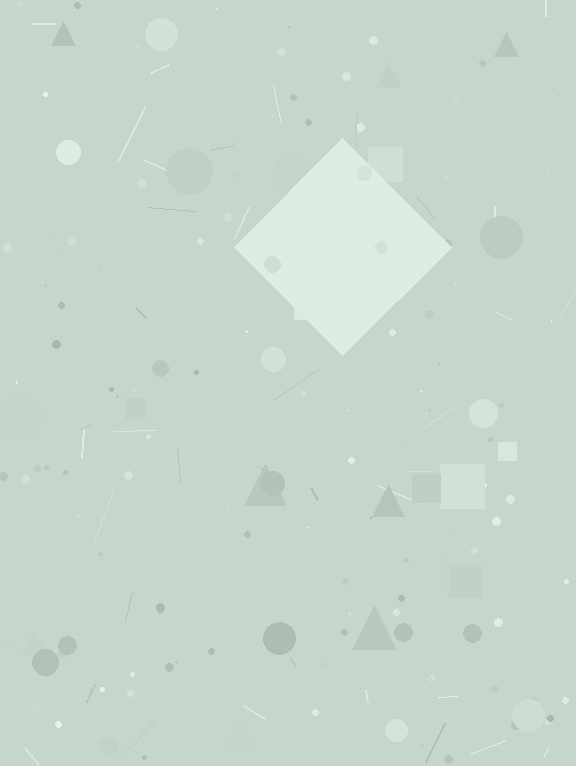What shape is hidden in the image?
A diamond is hidden in the image.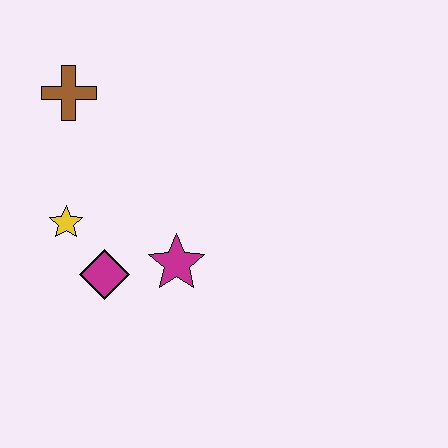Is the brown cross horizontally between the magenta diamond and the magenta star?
No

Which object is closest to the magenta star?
The magenta diamond is closest to the magenta star.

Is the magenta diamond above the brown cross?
No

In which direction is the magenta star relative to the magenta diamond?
The magenta star is to the right of the magenta diamond.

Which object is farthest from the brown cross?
The magenta star is farthest from the brown cross.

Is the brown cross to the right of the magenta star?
No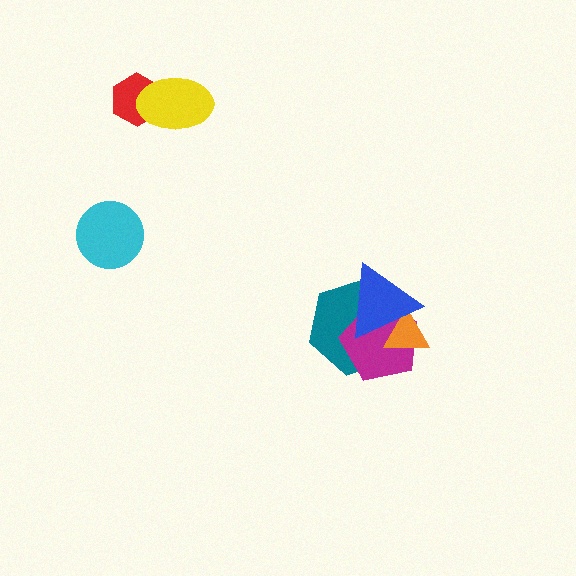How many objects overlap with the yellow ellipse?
1 object overlaps with the yellow ellipse.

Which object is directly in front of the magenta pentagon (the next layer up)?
The orange triangle is directly in front of the magenta pentagon.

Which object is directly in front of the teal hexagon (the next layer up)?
The magenta pentagon is directly in front of the teal hexagon.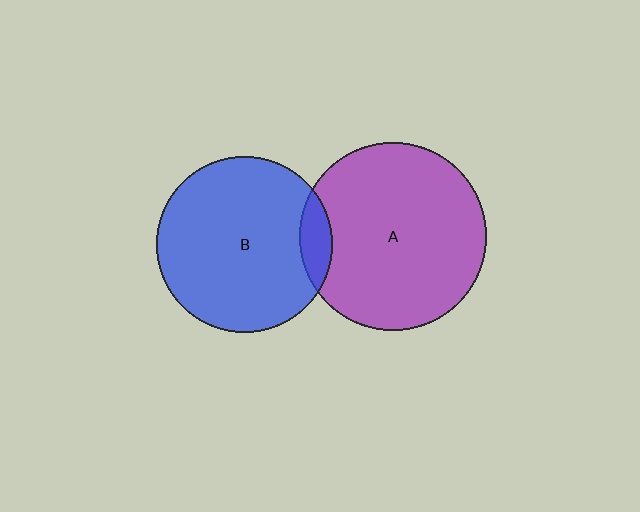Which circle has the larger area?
Circle A (purple).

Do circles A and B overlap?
Yes.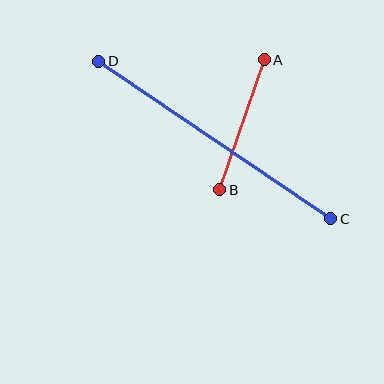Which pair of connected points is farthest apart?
Points C and D are farthest apart.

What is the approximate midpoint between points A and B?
The midpoint is at approximately (242, 125) pixels.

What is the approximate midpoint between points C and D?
The midpoint is at approximately (215, 140) pixels.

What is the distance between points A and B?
The distance is approximately 137 pixels.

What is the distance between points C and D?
The distance is approximately 281 pixels.